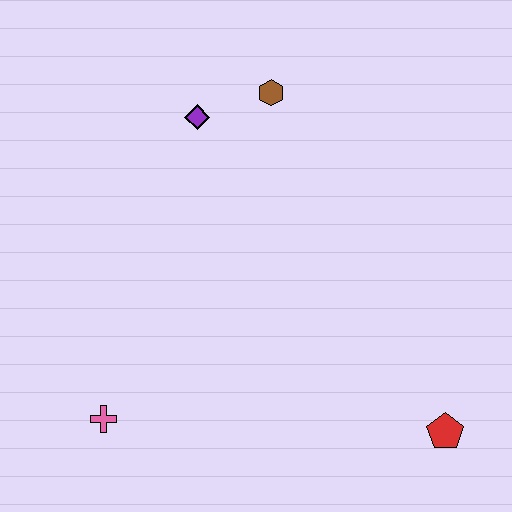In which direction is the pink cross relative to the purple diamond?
The pink cross is below the purple diamond.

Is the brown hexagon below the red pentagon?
No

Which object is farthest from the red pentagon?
The purple diamond is farthest from the red pentagon.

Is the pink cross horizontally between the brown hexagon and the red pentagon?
No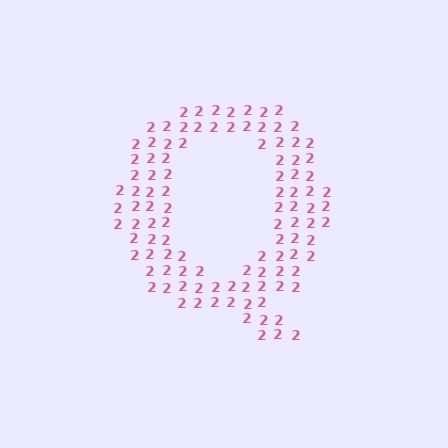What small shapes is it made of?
It is made of small digit 2's.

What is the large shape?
The large shape is the letter Q.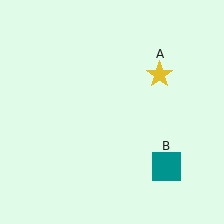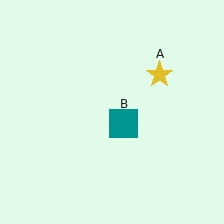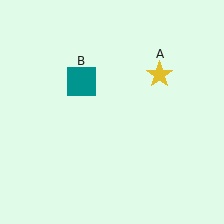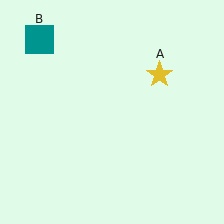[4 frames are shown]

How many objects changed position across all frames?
1 object changed position: teal square (object B).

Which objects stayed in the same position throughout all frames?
Yellow star (object A) remained stationary.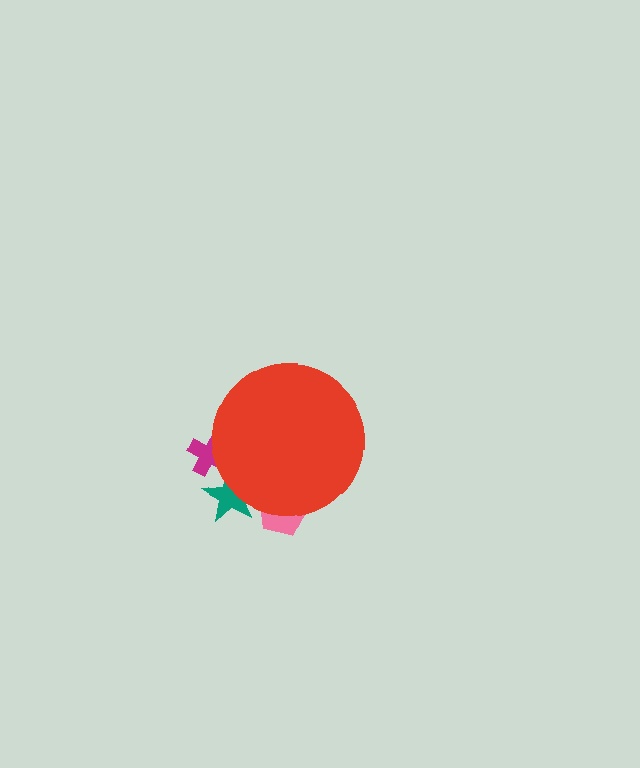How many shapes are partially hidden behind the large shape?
3 shapes are partially hidden.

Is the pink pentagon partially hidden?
Yes, the pink pentagon is partially hidden behind the red circle.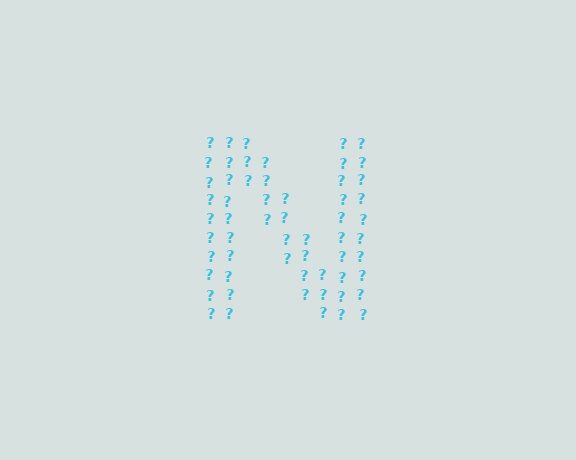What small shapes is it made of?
It is made of small question marks.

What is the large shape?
The large shape is the letter N.